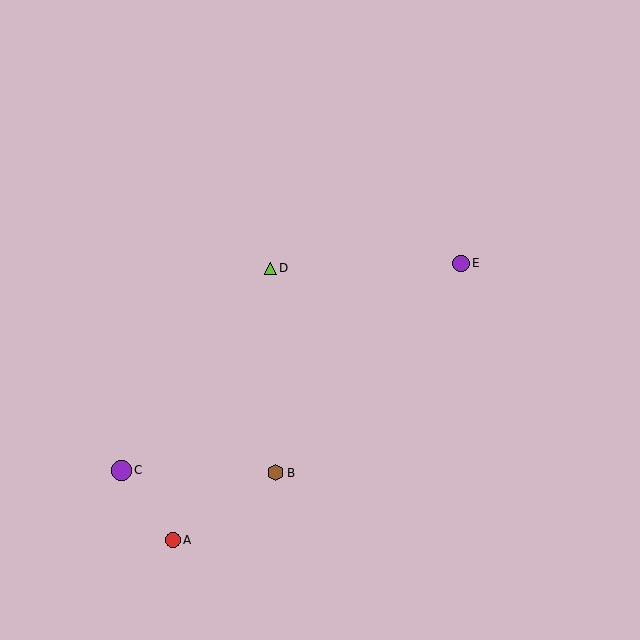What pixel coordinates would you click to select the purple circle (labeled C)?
Click at (121, 470) to select the purple circle C.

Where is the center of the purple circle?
The center of the purple circle is at (461, 263).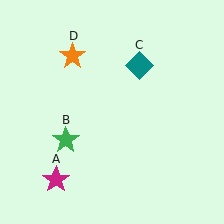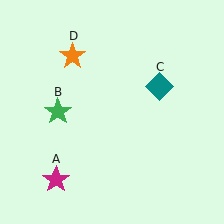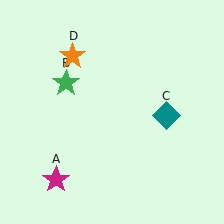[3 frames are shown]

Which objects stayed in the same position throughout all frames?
Magenta star (object A) and orange star (object D) remained stationary.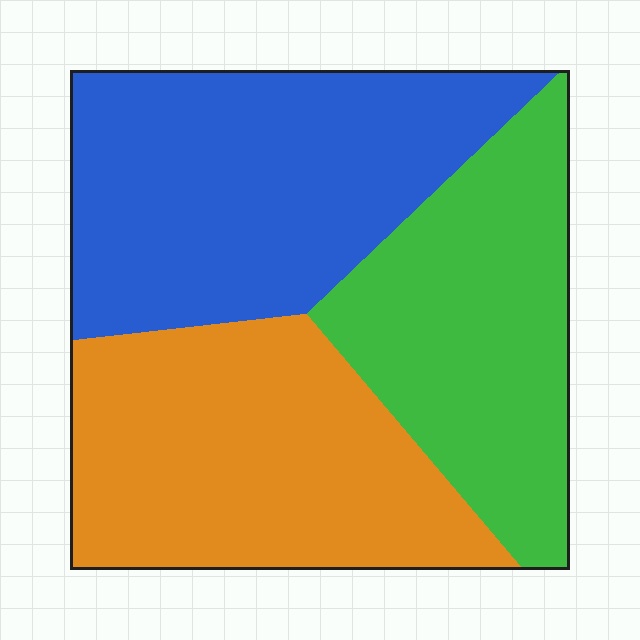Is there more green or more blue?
Blue.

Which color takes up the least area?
Green, at roughly 30%.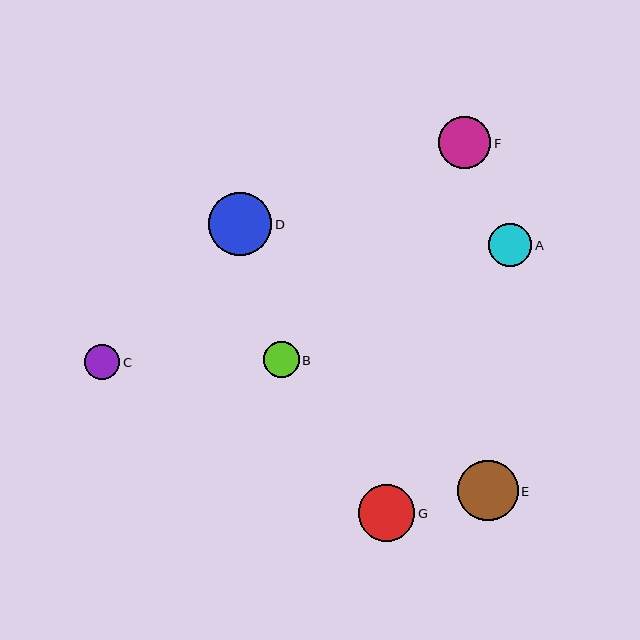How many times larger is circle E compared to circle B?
Circle E is approximately 1.7 times the size of circle B.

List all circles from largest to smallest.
From largest to smallest: D, E, G, F, A, B, C.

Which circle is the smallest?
Circle C is the smallest with a size of approximately 35 pixels.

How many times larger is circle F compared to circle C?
Circle F is approximately 1.5 times the size of circle C.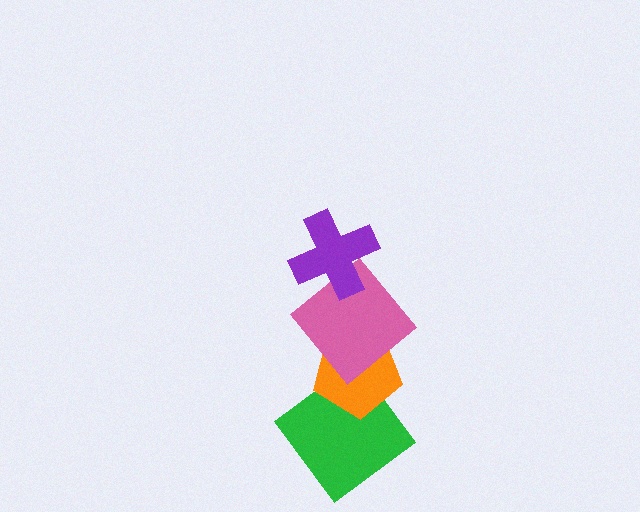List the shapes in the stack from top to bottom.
From top to bottom: the purple cross, the pink diamond, the orange pentagon, the green diamond.